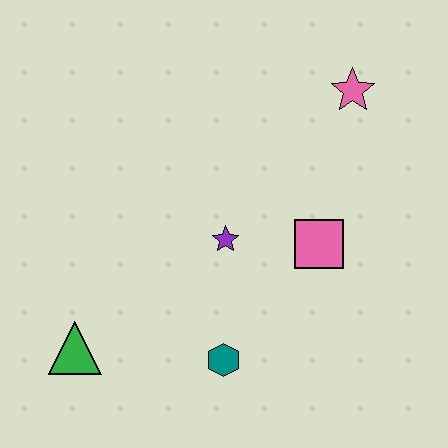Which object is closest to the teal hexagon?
The purple star is closest to the teal hexagon.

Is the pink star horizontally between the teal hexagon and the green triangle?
No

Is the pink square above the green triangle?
Yes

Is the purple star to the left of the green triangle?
No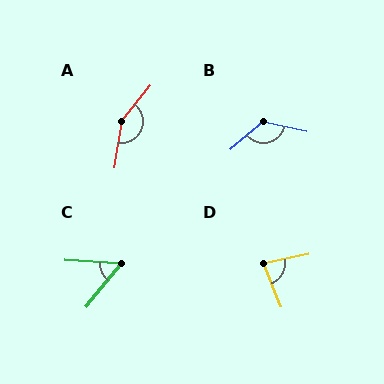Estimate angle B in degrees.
Approximately 128 degrees.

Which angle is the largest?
A, at approximately 150 degrees.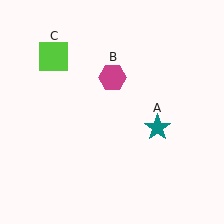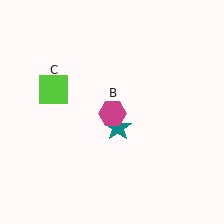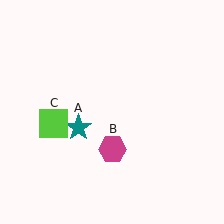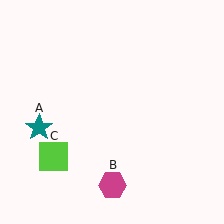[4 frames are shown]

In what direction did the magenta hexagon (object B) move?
The magenta hexagon (object B) moved down.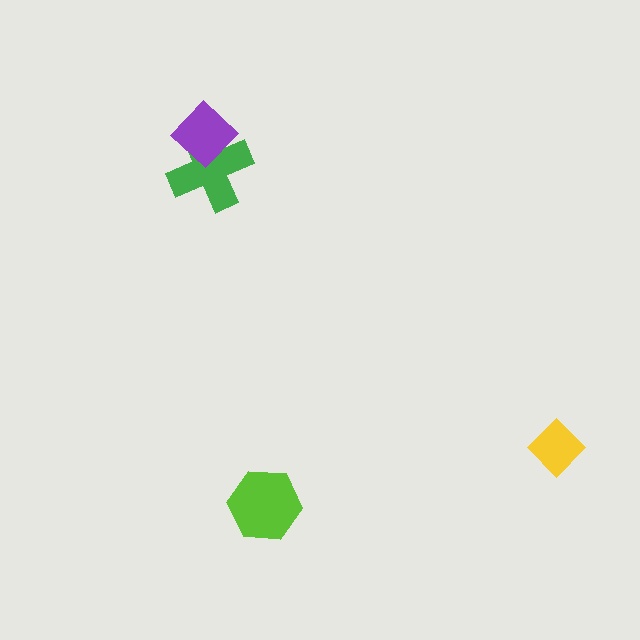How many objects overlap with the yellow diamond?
0 objects overlap with the yellow diamond.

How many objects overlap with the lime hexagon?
0 objects overlap with the lime hexagon.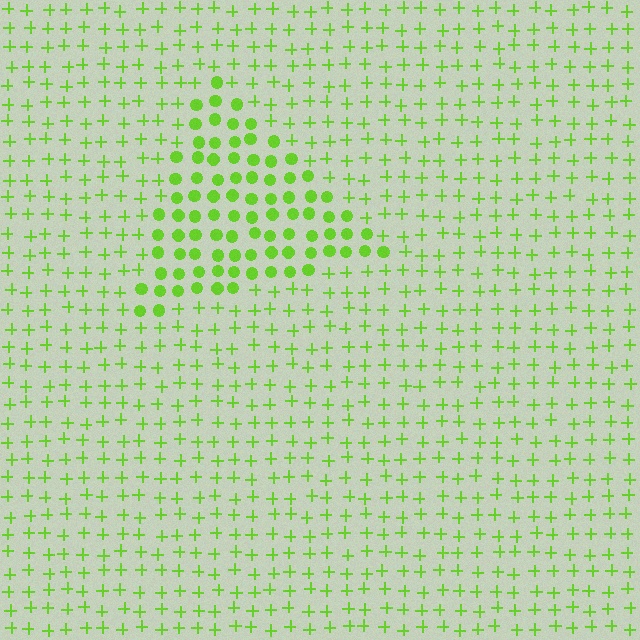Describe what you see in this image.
The image is filled with small lime elements arranged in a uniform grid. A triangle-shaped region contains circles, while the surrounding area contains plus signs. The boundary is defined purely by the change in element shape.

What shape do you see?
I see a triangle.